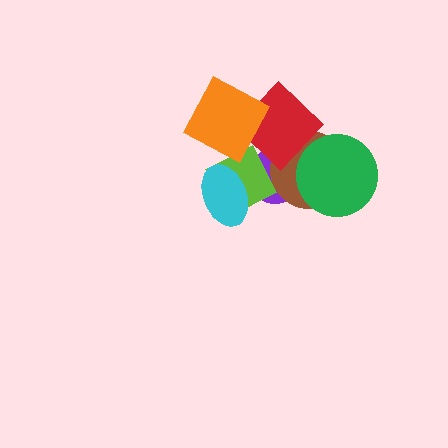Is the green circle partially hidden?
No, no other shape covers it.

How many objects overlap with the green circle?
2 objects overlap with the green circle.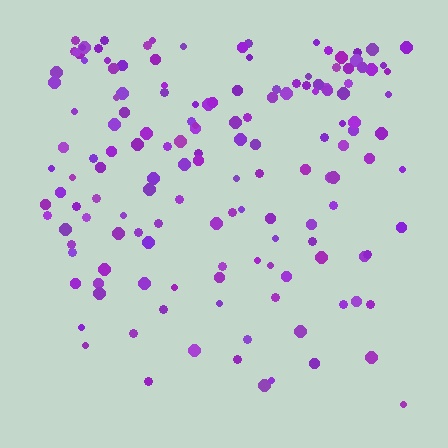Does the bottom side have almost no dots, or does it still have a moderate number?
Still a moderate number, just noticeably fewer than the top.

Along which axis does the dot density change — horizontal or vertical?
Vertical.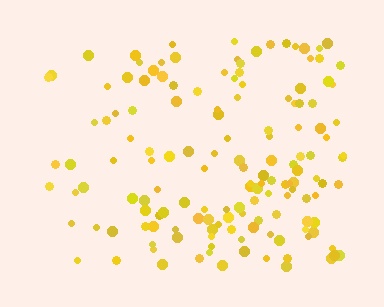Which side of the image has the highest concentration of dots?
The right.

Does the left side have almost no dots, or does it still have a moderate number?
Still a moderate number, just noticeably fewer than the right.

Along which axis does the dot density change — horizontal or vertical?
Horizontal.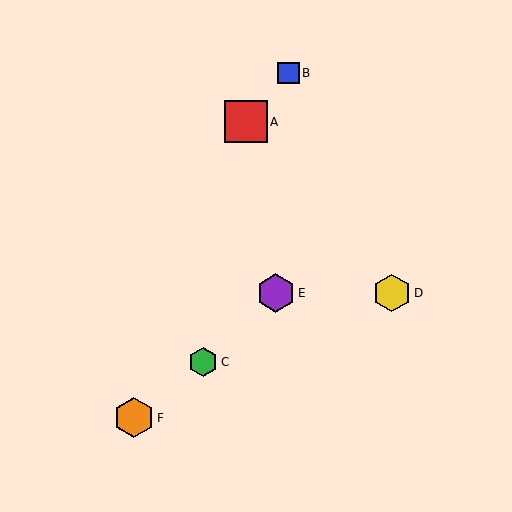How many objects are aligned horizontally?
2 objects (D, E) are aligned horizontally.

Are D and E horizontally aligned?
Yes, both are at y≈293.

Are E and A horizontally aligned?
No, E is at y≈293 and A is at y≈122.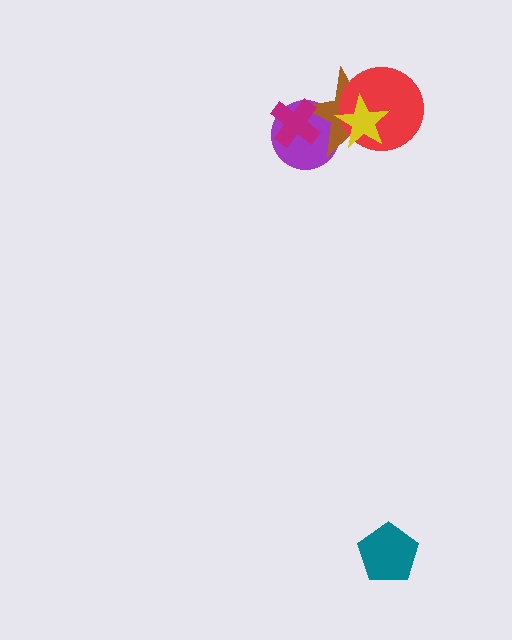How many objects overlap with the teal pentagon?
0 objects overlap with the teal pentagon.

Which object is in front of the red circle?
The yellow star is in front of the red circle.